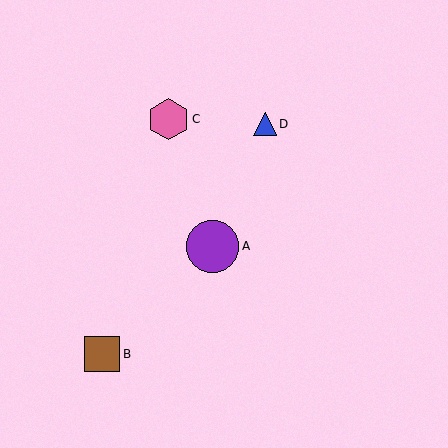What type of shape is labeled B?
Shape B is a brown square.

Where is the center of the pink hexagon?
The center of the pink hexagon is at (168, 119).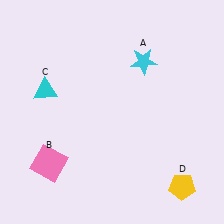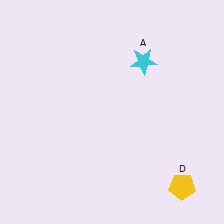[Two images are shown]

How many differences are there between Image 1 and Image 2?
There are 2 differences between the two images.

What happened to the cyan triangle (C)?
The cyan triangle (C) was removed in Image 2. It was in the top-left area of Image 1.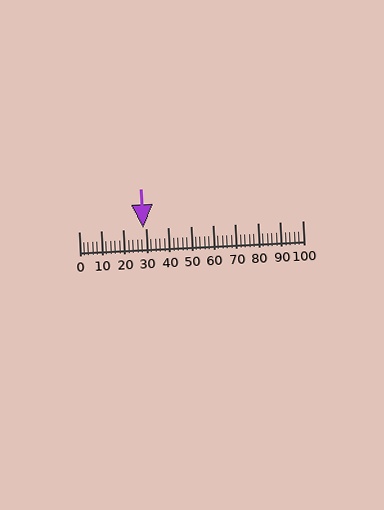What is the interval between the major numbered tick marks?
The major tick marks are spaced 10 units apart.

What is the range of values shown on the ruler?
The ruler shows values from 0 to 100.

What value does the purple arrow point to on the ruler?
The purple arrow points to approximately 29.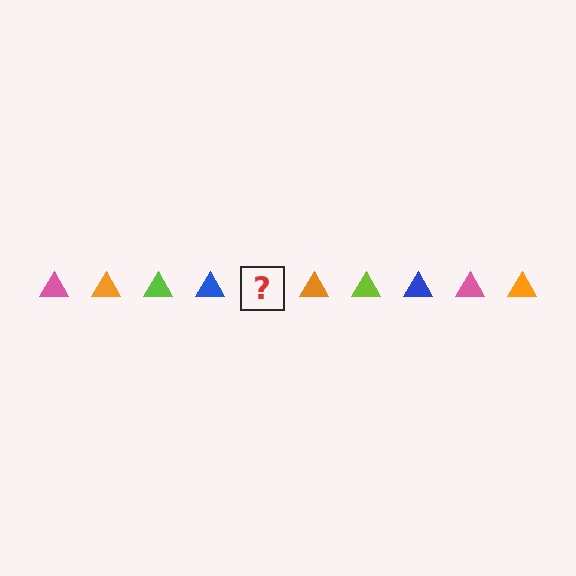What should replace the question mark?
The question mark should be replaced with a pink triangle.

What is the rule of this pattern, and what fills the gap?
The rule is that the pattern cycles through pink, orange, lime, blue triangles. The gap should be filled with a pink triangle.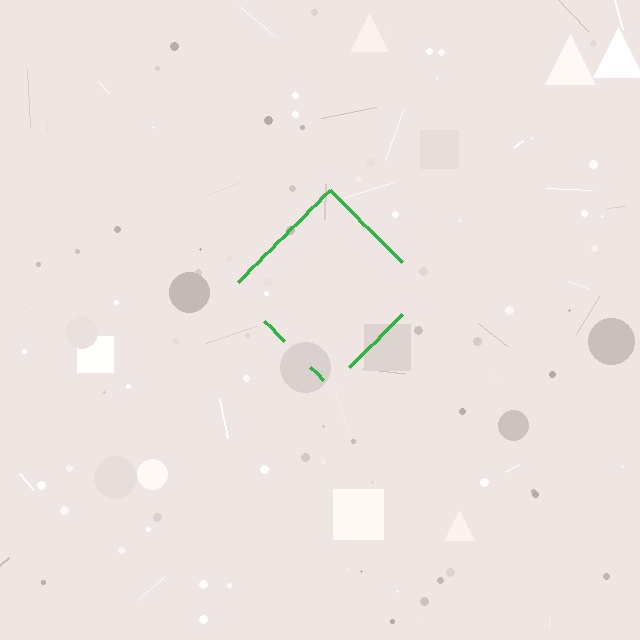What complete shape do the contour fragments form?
The contour fragments form a diamond.